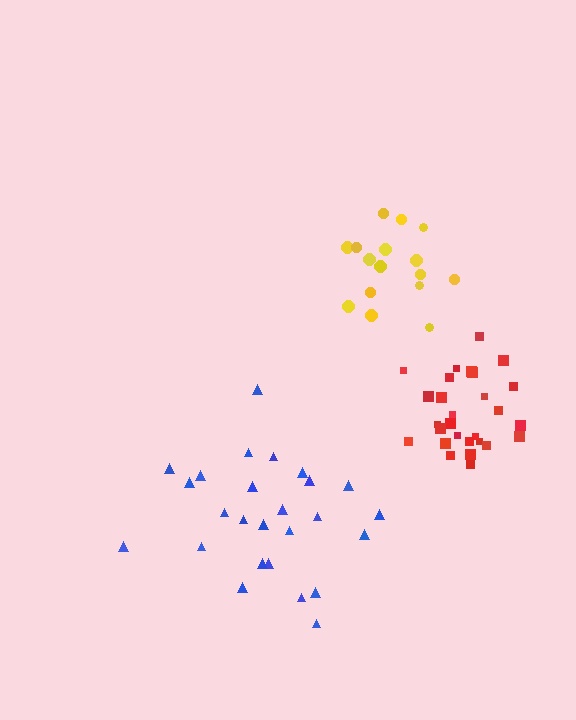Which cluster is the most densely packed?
Red.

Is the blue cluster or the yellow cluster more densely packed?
Yellow.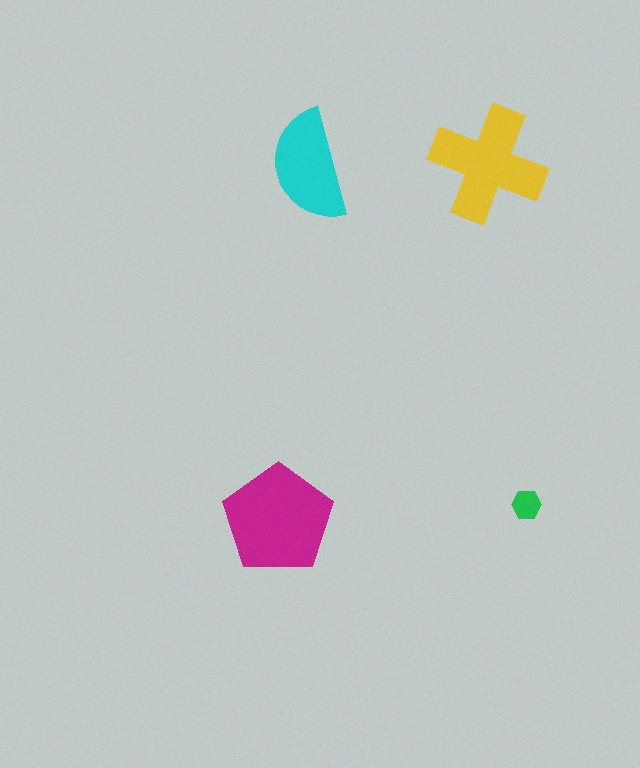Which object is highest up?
The yellow cross is topmost.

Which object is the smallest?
The green hexagon.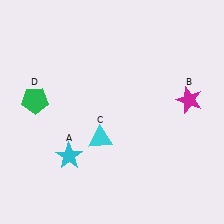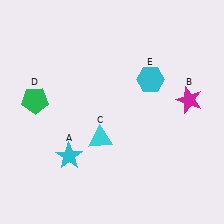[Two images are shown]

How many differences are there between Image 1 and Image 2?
There is 1 difference between the two images.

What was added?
A cyan hexagon (E) was added in Image 2.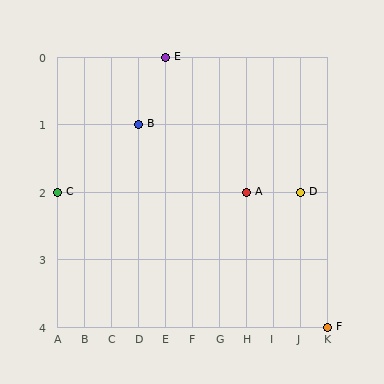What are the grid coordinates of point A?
Point A is at grid coordinates (H, 2).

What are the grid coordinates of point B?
Point B is at grid coordinates (D, 1).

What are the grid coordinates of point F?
Point F is at grid coordinates (K, 4).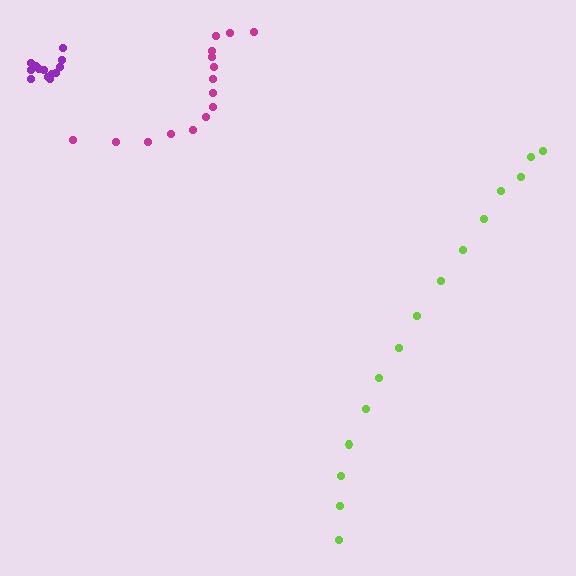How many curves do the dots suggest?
There are 3 distinct paths.